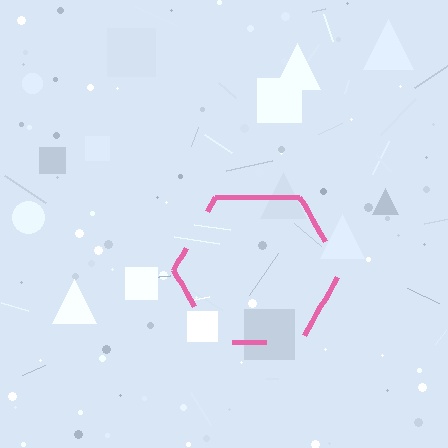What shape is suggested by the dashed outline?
The dashed outline suggests a hexagon.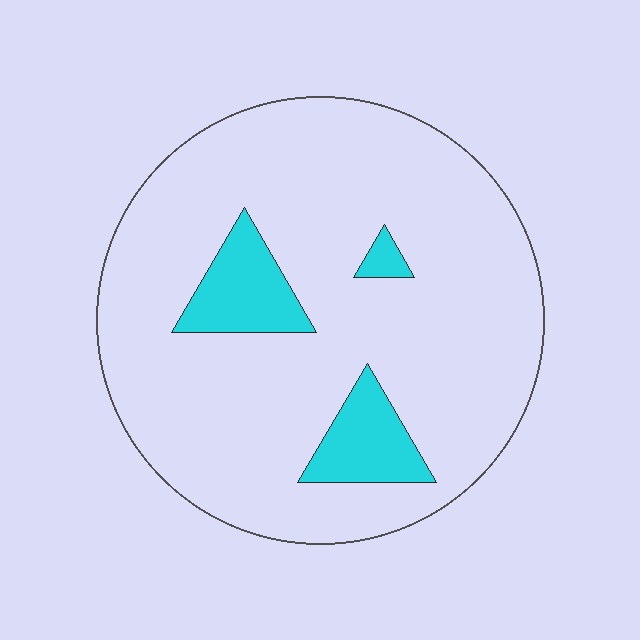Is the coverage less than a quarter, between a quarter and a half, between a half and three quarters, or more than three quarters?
Less than a quarter.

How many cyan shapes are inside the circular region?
3.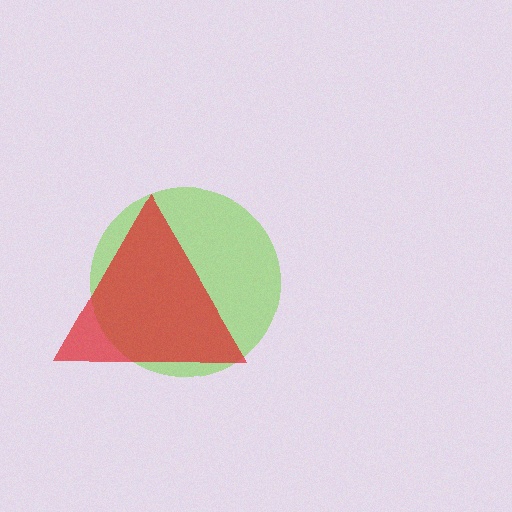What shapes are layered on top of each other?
The layered shapes are: a lime circle, a red triangle.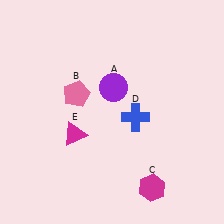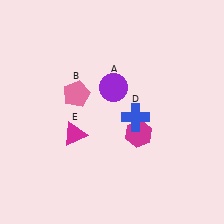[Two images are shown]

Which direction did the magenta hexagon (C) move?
The magenta hexagon (C) moved up.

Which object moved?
The magenta hexagon (C) moved up.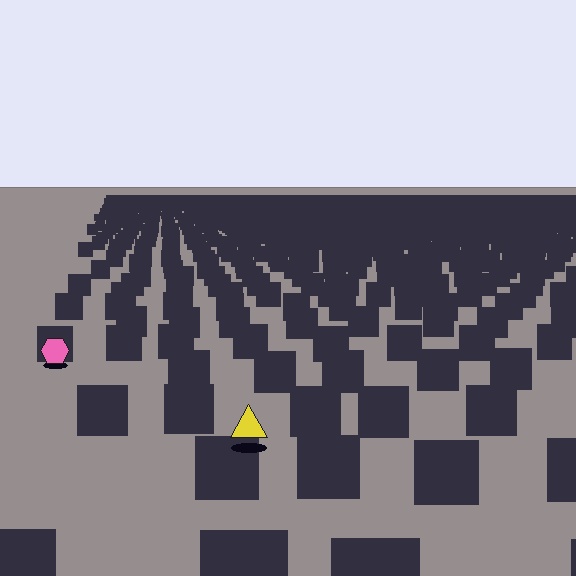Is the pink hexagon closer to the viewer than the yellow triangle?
No. The yellow triangle is closer — you can tell from the texture gradient: the ground texture is coarser near it.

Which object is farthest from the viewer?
The pink hexagon is farthest from the viewer. It appears smaller and the ground texture around it is denser.